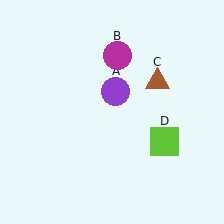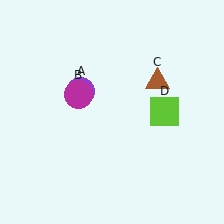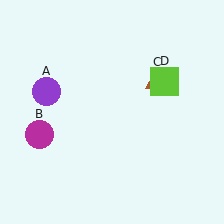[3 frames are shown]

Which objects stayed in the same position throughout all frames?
Brown triangle (object C) remained stationary.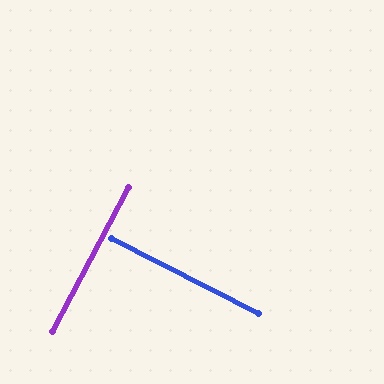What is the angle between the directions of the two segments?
Approximately 89 degrees.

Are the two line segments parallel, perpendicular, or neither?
Perpendicular — they meet at approximately 89°.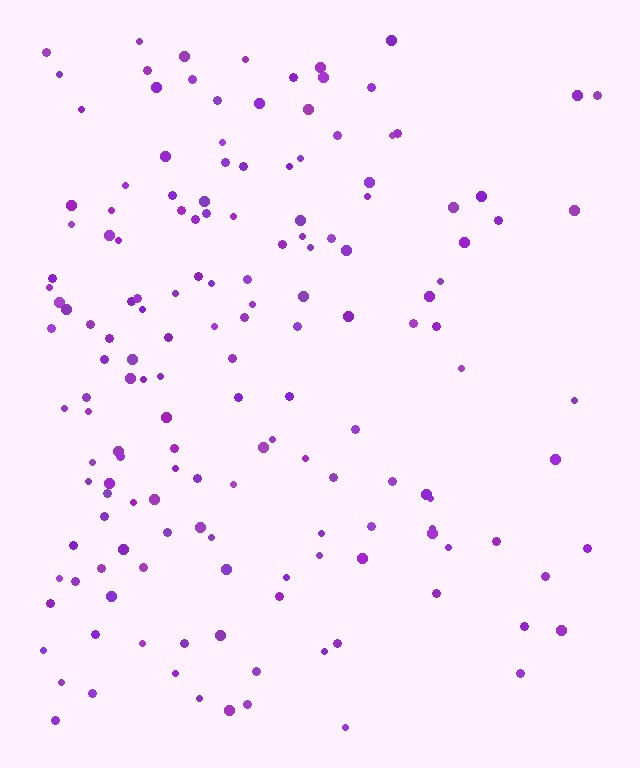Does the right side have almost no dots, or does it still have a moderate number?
Still a moderate number, just noticeably fewer than the left.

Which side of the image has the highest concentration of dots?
The left.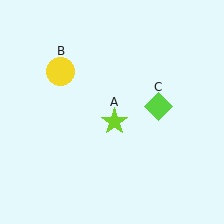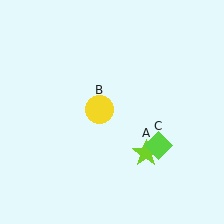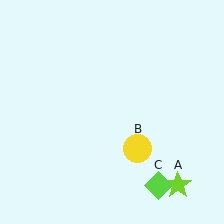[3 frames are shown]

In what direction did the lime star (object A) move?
The lime star (object A) moved down and to the right.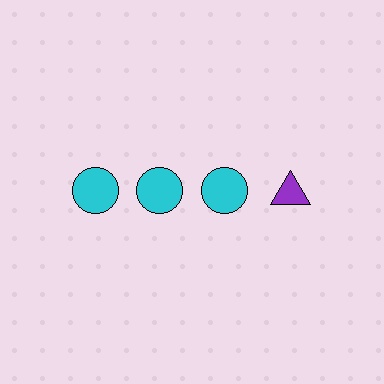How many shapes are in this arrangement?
There are 4 shapes arranged in a grid pattern.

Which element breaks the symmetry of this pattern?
The purple triangle in the top row, second from right column breaks the symmetry. All other shapes are cyan circles.